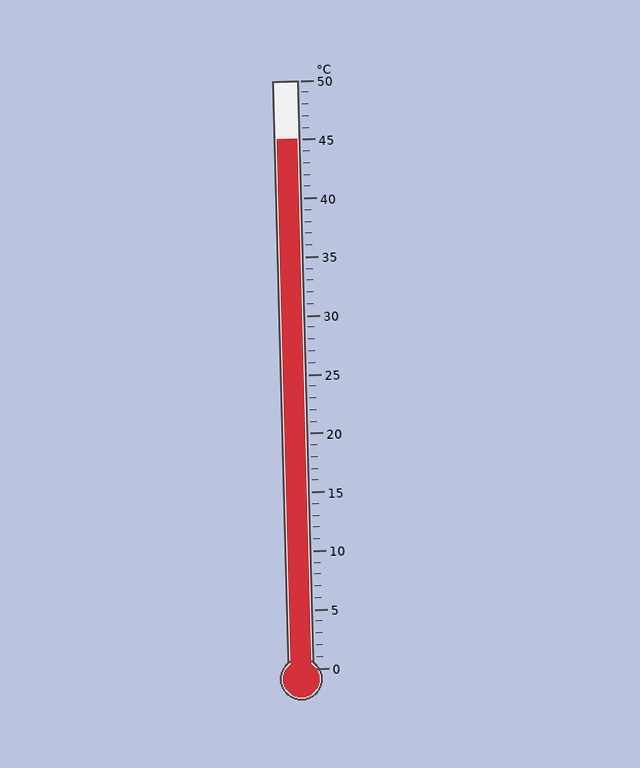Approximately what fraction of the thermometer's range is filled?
The thermometer is filled to approximately 90% of its range.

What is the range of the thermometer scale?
The thermometer scale ranges from 0°C to 50°C.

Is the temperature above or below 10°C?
The temperature is above 10°C.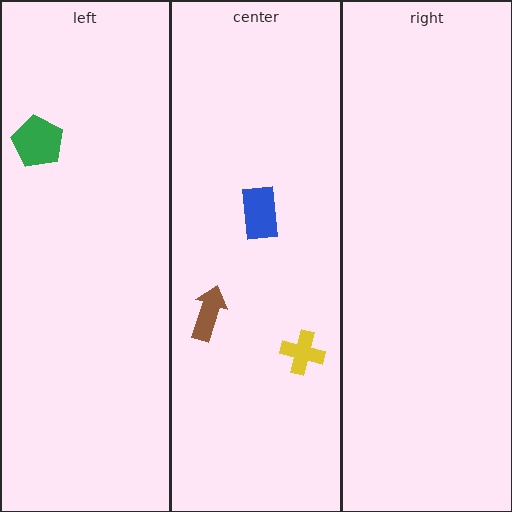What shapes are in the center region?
The blue rectangle, the brown arrow, the yellow cross.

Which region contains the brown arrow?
The center region.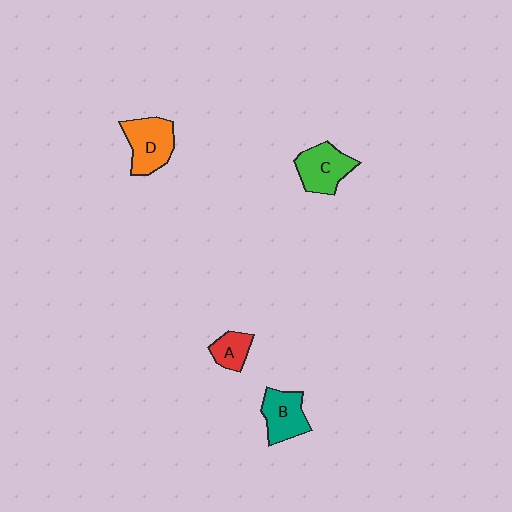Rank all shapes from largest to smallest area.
From largest to smallest: D (orange), C (green), B (teal), A (red).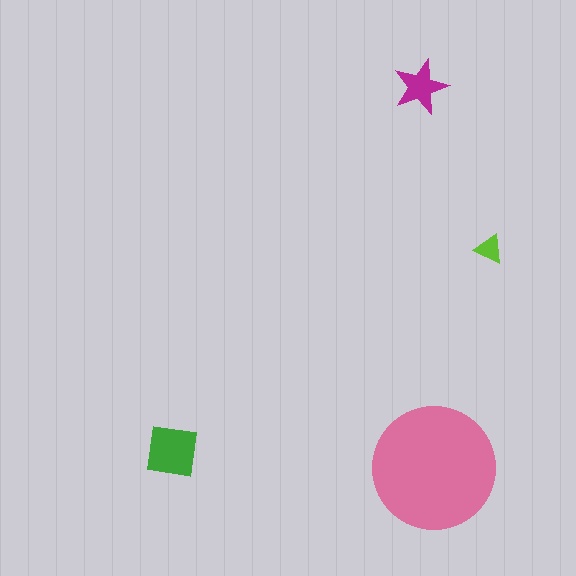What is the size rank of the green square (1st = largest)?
2nd.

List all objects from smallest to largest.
The lime triangle, the magenta star, the green square, the pink circle.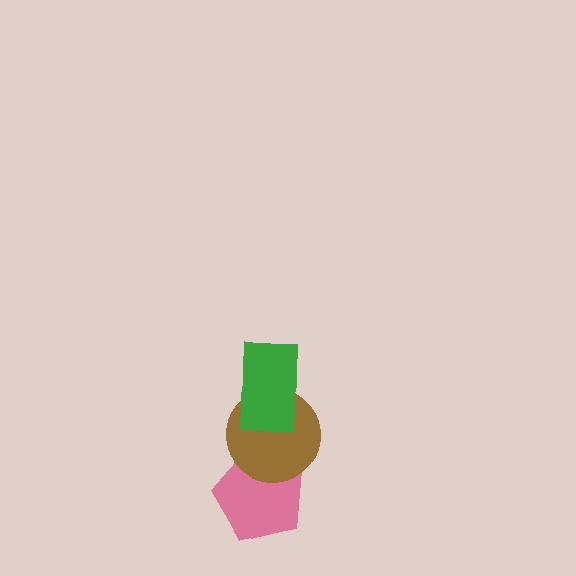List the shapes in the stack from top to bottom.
From top to bottom: the green rectangle, the brown circle, the pink pentagon.